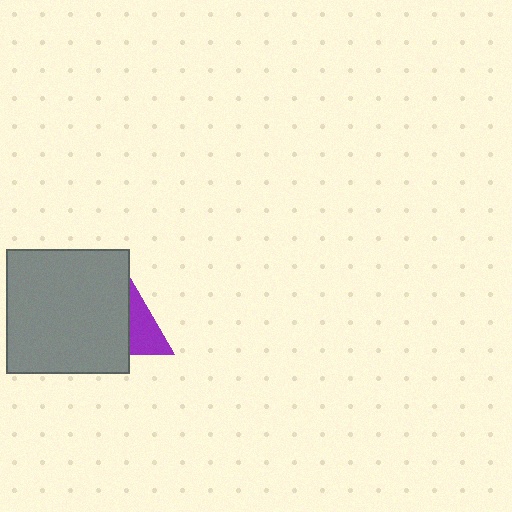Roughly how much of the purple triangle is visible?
About half of it is visible (roughly 52%).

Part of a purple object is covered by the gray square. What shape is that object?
It is a triangle.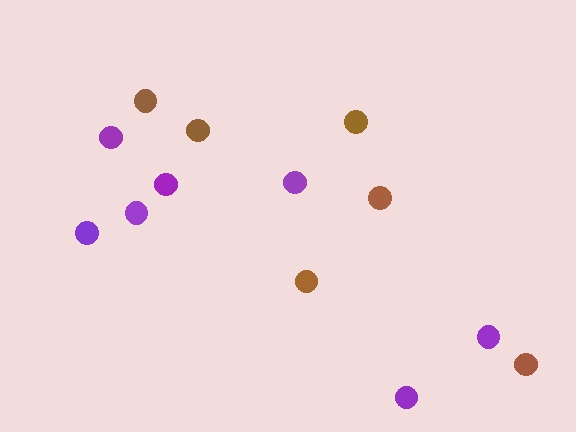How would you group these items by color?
There are 2 groups: one group of purple circles (7) and one group of brown circles (6).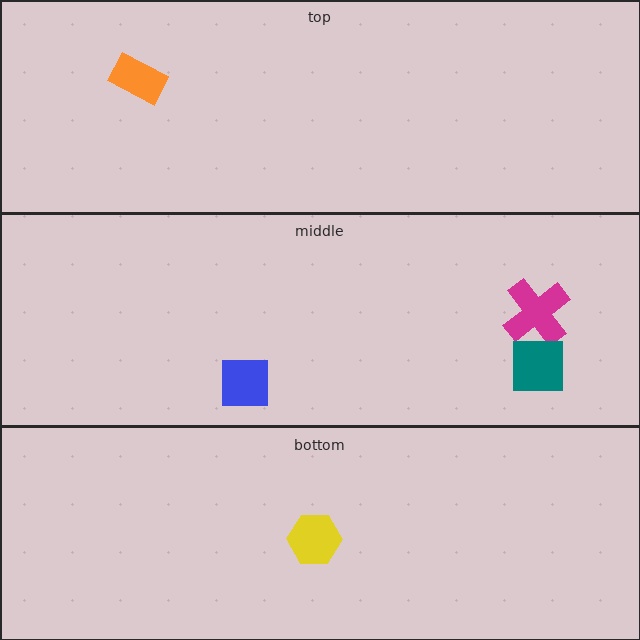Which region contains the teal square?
The middle region.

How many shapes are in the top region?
1.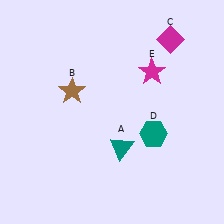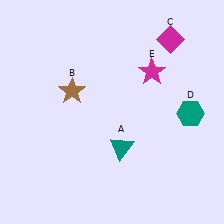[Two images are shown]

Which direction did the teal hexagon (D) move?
The teal hexagon (D) moved right.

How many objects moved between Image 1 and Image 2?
1 object moved between the two images.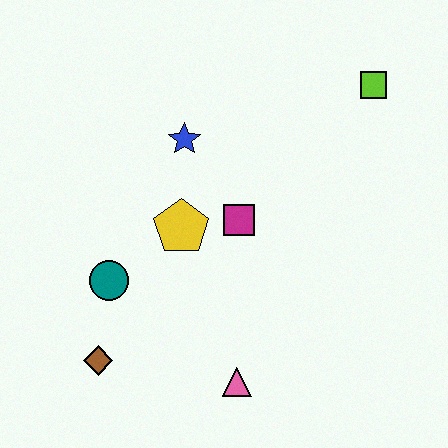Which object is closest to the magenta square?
The yellow pentagon is closest to the magenta square.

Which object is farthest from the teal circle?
The lime square is farthest from the teal circle.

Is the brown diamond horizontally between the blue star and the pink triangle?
No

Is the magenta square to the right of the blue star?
Yes